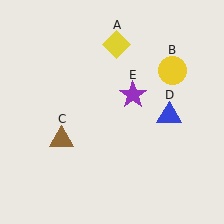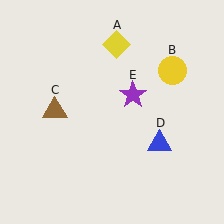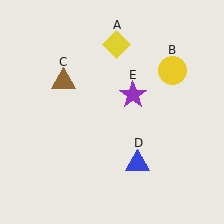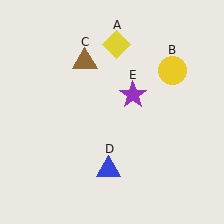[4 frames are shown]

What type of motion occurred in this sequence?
The brown triangle (object C), blue triangle (object D) rotated clockwise around the center of the scene.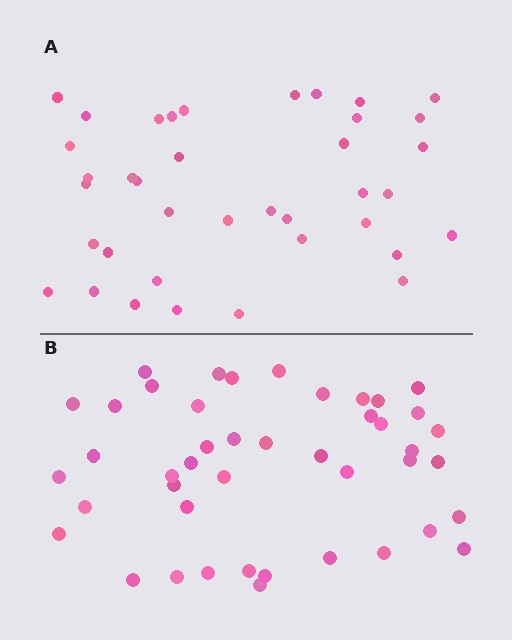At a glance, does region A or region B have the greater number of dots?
Region B (the bottom region) has more dots.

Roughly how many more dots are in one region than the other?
Region B has about 6 more dots than region A.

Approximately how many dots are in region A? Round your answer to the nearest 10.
About 40 dots. (The exact count is 38, which rounds to 40.)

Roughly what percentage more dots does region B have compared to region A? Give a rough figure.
About 15% more.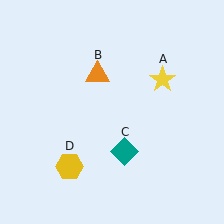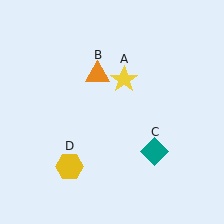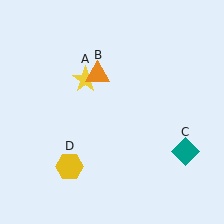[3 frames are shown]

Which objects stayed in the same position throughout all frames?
Orange triangle (object B) and yellow hexagon (object D) remained stationary.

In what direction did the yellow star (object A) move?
The yellow star (object A) moved left.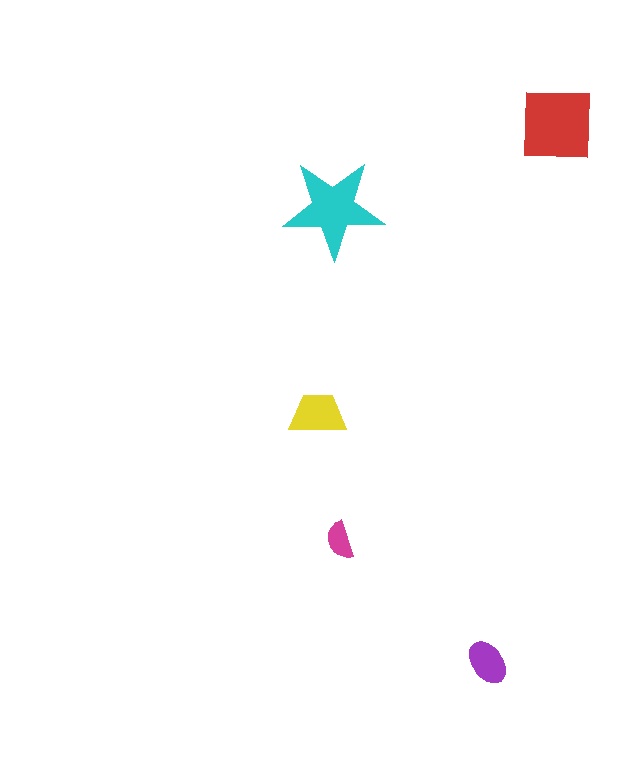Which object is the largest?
The red square.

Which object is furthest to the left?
The yellow trapezoid is leftmost.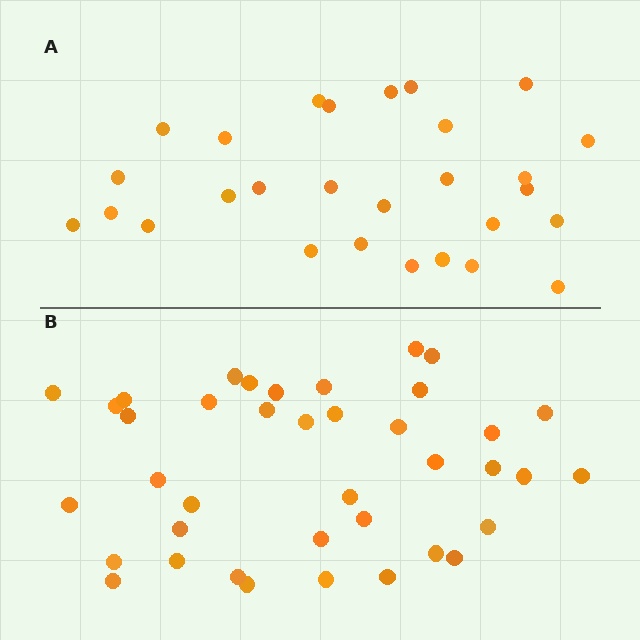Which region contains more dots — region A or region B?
Region B (the bottom region) has more dots.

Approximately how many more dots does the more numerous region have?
Region B has roughly 12 or so more dots than region A.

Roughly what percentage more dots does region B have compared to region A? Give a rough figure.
About 40% more.